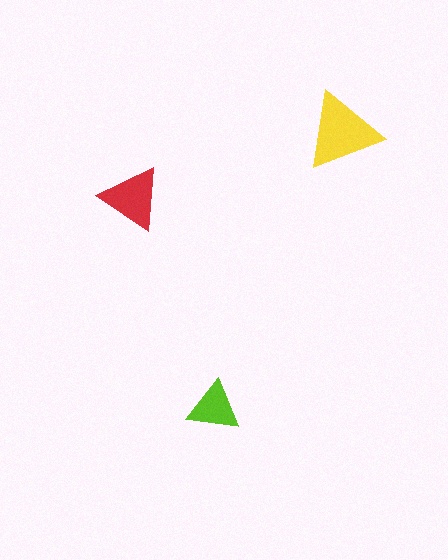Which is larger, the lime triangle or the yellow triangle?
The yellow one.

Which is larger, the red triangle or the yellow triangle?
The yellow one.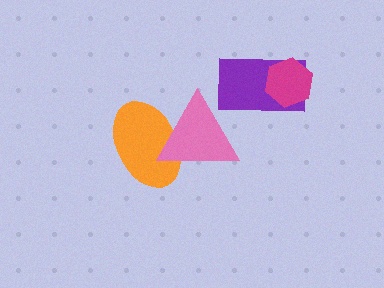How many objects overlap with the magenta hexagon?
1 object overlaps with the magenta hexagon.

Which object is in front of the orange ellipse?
The pink triangle is in front of the orange ellipse.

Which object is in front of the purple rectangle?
The magenta hexagon is in front of the purple rectangle.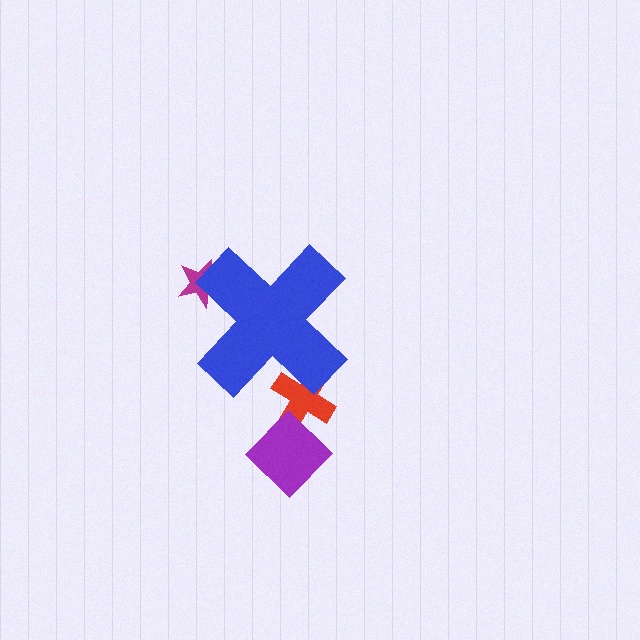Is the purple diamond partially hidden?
No, the purple diamond is fully visible.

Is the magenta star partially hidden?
Yes, the magenta star is partially hidden behind the blue cross.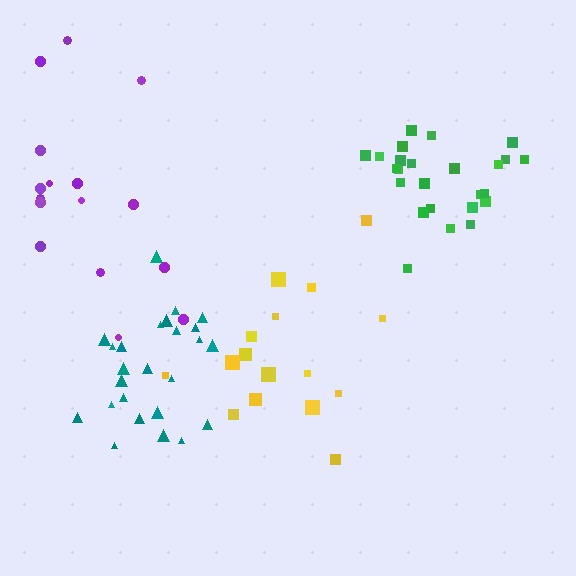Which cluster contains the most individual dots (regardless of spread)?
Teal (27).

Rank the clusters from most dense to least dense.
green, teal, yellow, purple.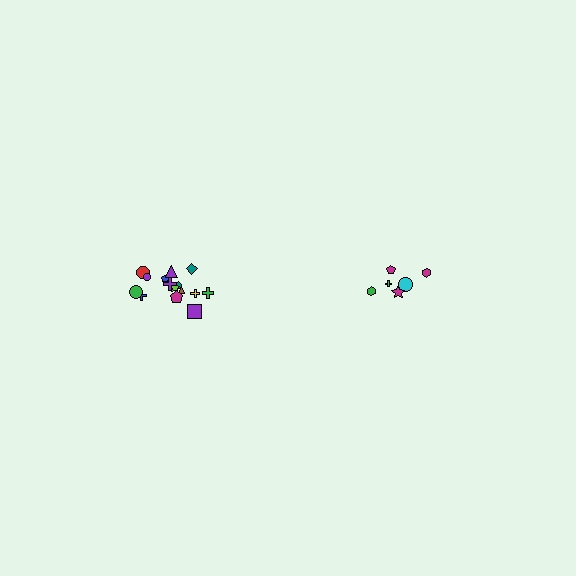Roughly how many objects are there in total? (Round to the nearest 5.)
Roughly 20 objects in total.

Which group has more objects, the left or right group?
The left group.